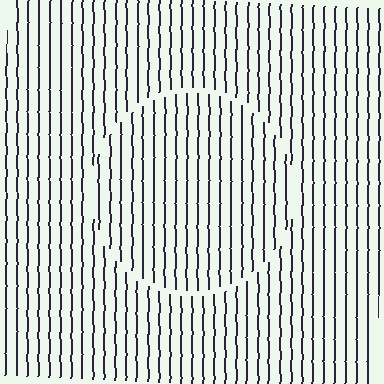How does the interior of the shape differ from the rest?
The interior of the shape contains the same grating, shifted by half a period — the contour is defined by the phase discontinuity where line-ends from the inner and outer gratings abut.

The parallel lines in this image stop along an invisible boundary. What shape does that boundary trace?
An illusory circle. The interior of the shape contains the same grating, shifted by half a period — the contour is defined by the phase discontinuity where line-ends from the inner and outer gratings abut.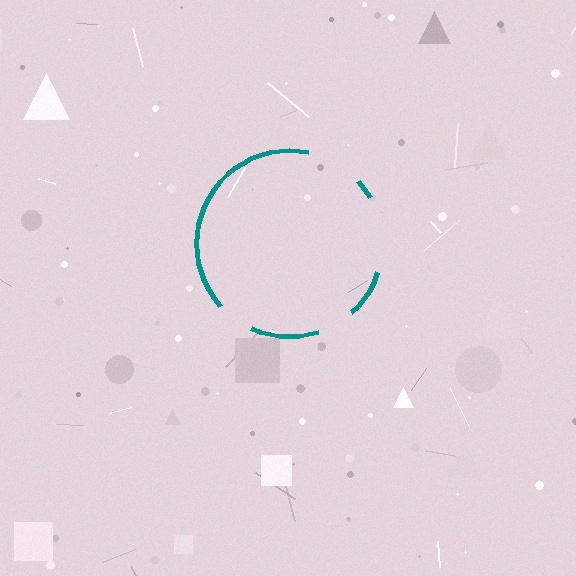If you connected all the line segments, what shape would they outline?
They would outline a circle.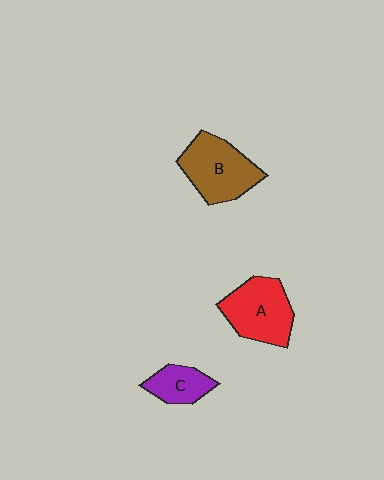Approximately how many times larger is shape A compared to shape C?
Approximately 1.8 times.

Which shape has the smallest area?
Shape C (purple).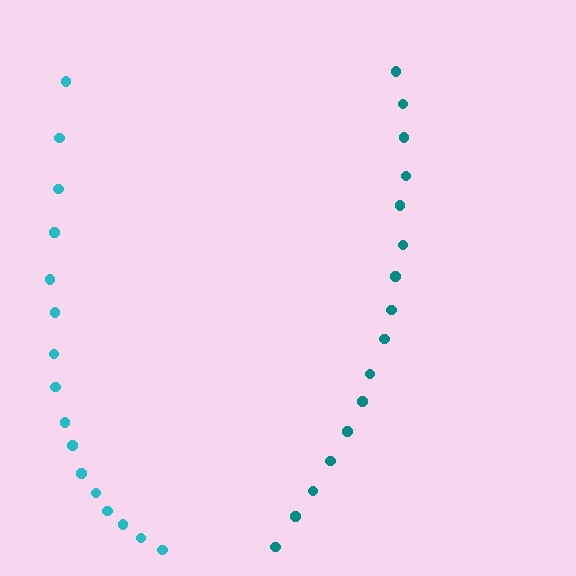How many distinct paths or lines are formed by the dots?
There are 2 distinct paths.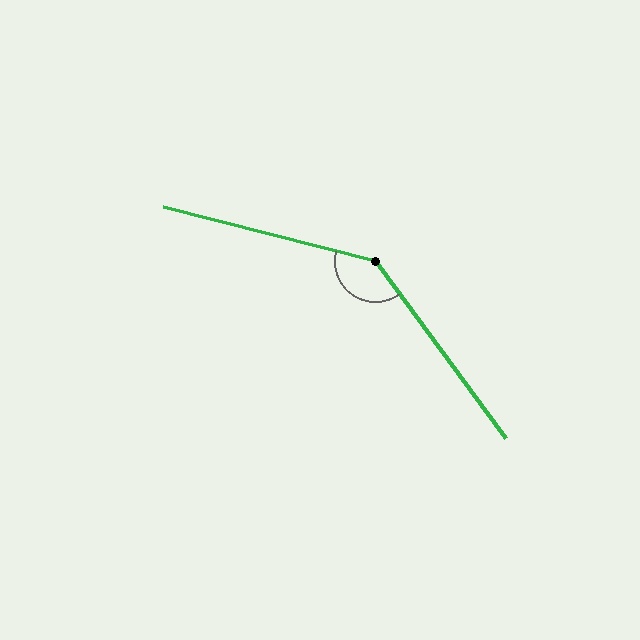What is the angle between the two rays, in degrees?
Approximately 141 degrees.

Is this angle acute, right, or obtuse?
It is obtuse.